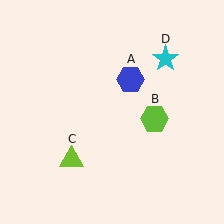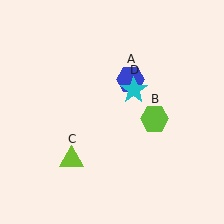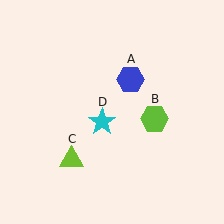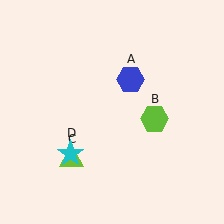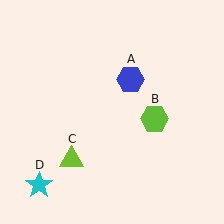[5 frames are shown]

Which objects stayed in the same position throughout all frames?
Blue hexagon (object A) and lime hexagon (object B) and lime triangle (object C) remained stationary.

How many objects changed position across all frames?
1 object changed position: cyan star (object D).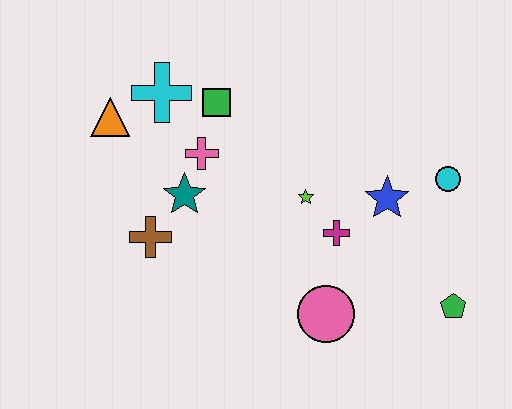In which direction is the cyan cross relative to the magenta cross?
The cyan cross is to the left of the magenta cross.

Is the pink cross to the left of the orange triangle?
No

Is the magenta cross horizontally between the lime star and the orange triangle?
No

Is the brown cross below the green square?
Yes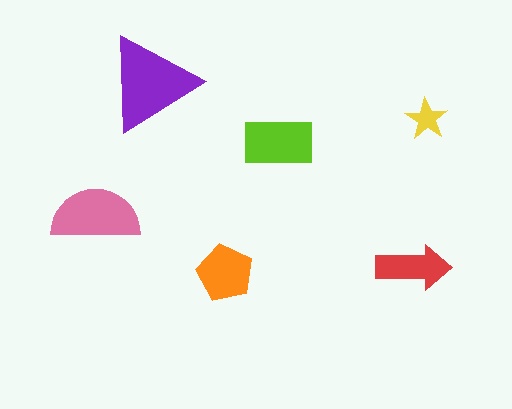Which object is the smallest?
The yellow star.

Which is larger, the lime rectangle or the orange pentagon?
The lime rectangle.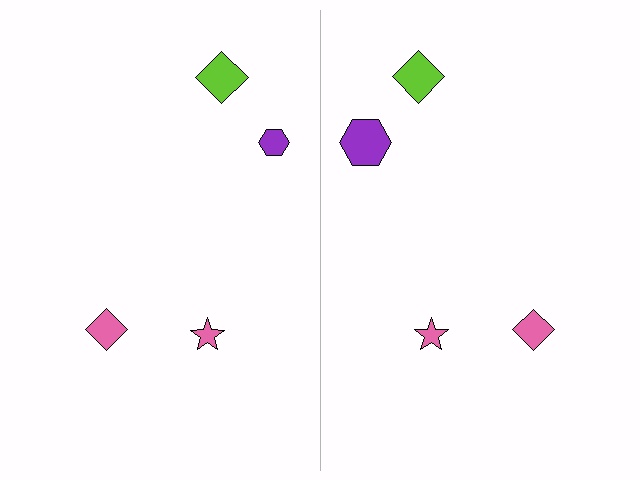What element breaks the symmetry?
The purple hexagon on the right side has a different size than its mirror counterpart.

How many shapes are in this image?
There are 8 shapes in this image.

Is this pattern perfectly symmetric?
No, the pattern is not perfectly symmetric. The purple hexagon on the right side has a different size than its mirror counterpart.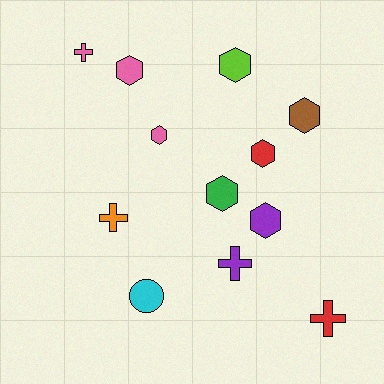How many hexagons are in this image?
There are 7 hexagons.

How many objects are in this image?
There are 12 objects.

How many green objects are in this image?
There is 1 green object.